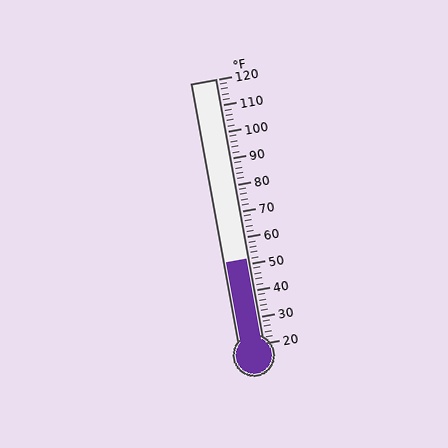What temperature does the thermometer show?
The thermometer shows approximately 52°F.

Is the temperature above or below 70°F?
The temperature is below 70°F.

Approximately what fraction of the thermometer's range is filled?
The thermometer is filled to approximately 30% of its range.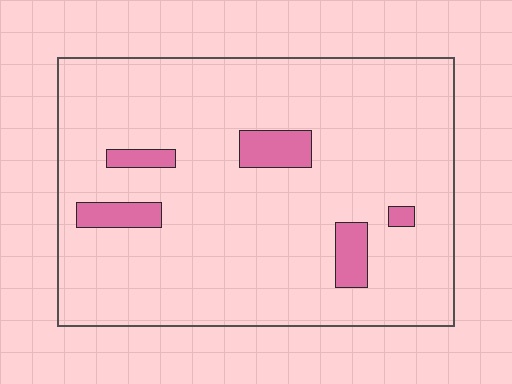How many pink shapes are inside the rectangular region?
5.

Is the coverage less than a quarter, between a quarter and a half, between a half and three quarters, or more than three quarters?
Less than a quarter.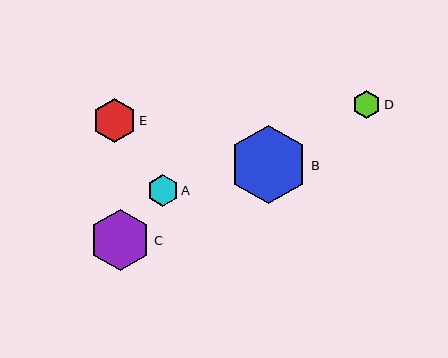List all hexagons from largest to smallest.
From largest to smallest: B, C, E, A, D.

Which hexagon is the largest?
Hexagon B is the largest with a size of approximately 79 pixels.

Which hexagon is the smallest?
Hexagon D is the smallest with a size of approximately 28 pixels.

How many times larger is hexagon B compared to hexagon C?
Hexagon B is approximately 1.3 times the size of hexagon C.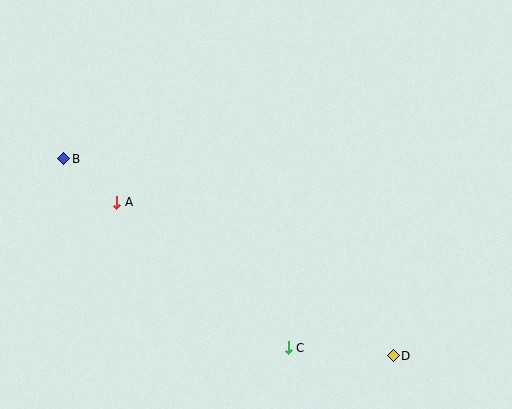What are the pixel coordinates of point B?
Point B is at (64, 159).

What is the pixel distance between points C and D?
The distance between C and D is 105 pixels.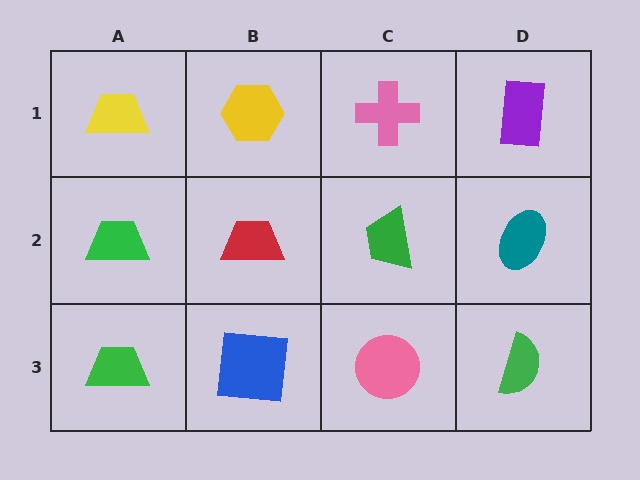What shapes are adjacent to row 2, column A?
A yellow trapezoid (row 1, column A), a green trapezoid (row 3, column A), a red trapezoid (row 2, column B).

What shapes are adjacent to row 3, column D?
A teal ellipse (row 2, column D), a pink circle (row 3, column C).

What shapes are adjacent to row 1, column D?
A teal ellipse (row 2, column D), a pink cross (row 1, column C).